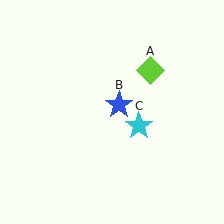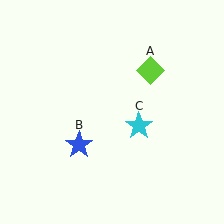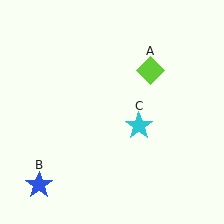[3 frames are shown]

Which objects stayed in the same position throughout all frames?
Lime diamond (object A) and cyan star (object C) remained stationary.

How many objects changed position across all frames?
1 object changed position: blue star (object B).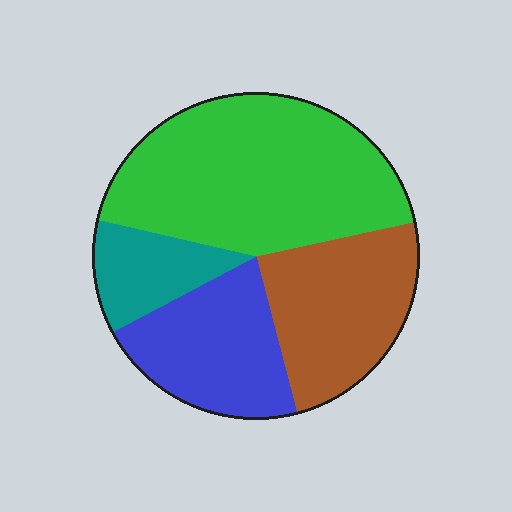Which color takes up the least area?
Teal, at roughly 10%.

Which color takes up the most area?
Green, at roughly 45%.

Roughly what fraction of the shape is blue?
Blue covers about 20% of the shape.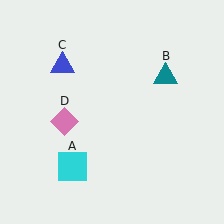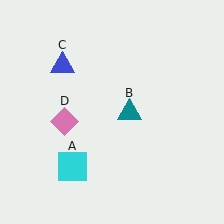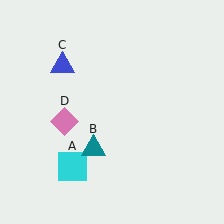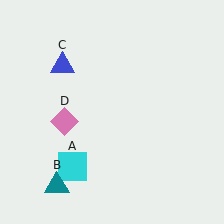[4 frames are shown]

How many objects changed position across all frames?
1 object changed position: teal triangle (object B).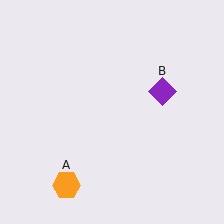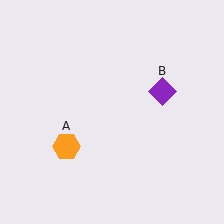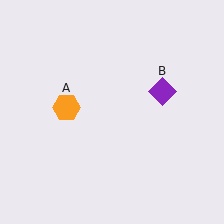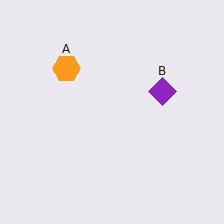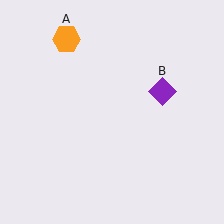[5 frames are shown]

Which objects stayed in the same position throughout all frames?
Purple diamond (object B) remained stationary.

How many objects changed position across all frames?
1 object changed position: orange hexagon (object A).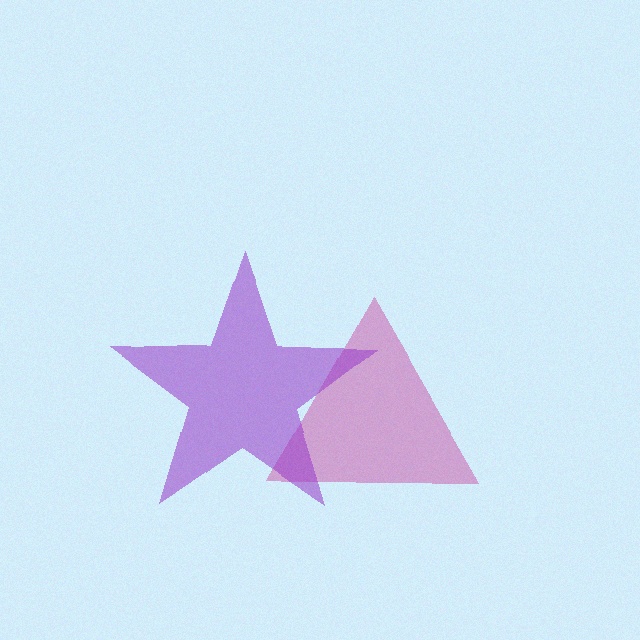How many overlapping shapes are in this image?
There are 2 overlapping shapes in the image.